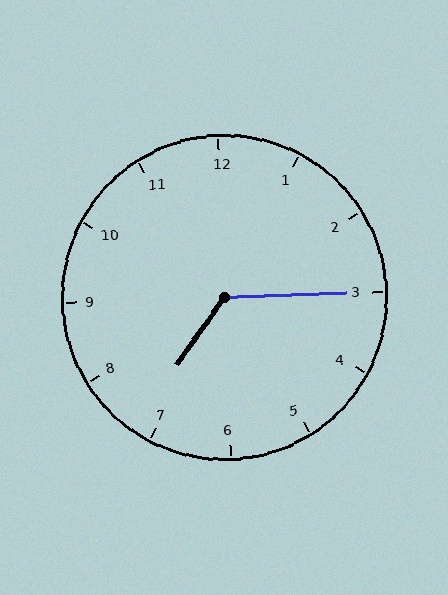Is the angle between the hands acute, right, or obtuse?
It is obtuse.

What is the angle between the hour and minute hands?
Approximately 128 degrees.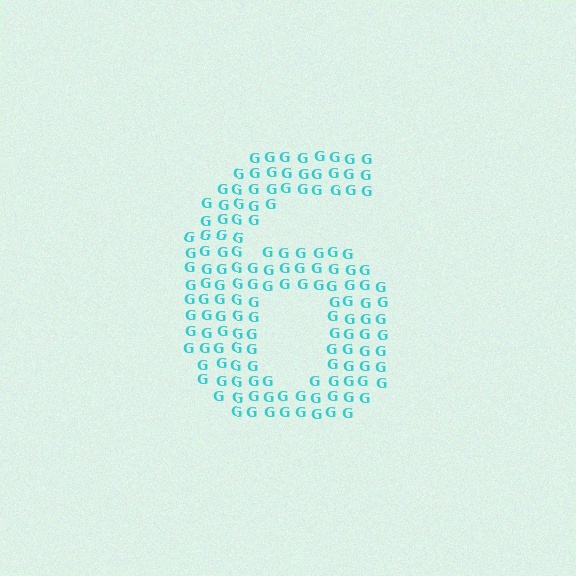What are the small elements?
The small elements are letter G's.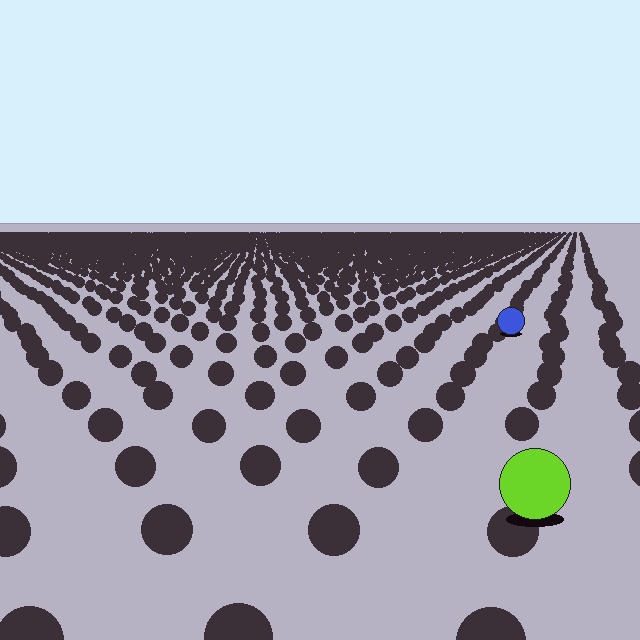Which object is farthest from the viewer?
The blue circle is farthest from the viewer. It appears smaller and the ground texture around it is denser.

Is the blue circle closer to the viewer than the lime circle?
No. The lime circle is closer — you can tell from the texture gradient: the ground texture is coarser near it.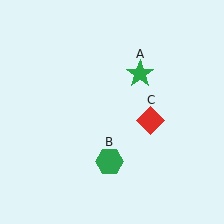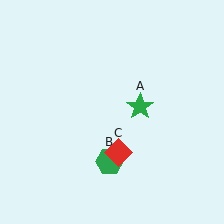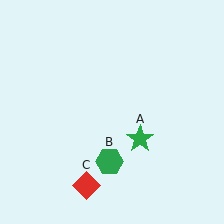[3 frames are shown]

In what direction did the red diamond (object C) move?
The red diamond (object C) moved down and to the left.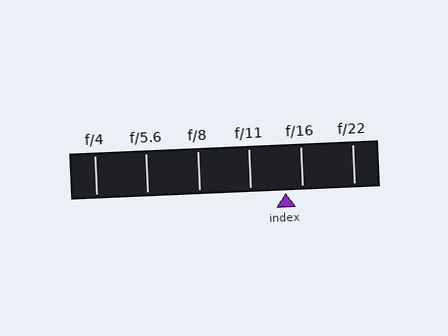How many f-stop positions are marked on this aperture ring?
There are 6 f-stop positions marked.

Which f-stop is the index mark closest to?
The index mark is closest to f/16.